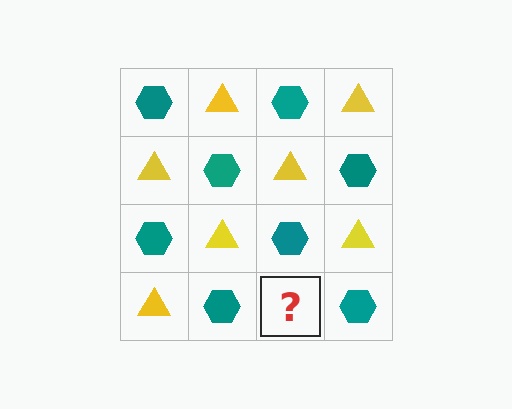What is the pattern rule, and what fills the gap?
The rule is that it alternates teal hexagon and yellow triangle in a checkerboard pattern. The gap should be filled with a yellow triangle.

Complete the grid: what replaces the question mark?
The question mark should be replaced with a yellow triangle.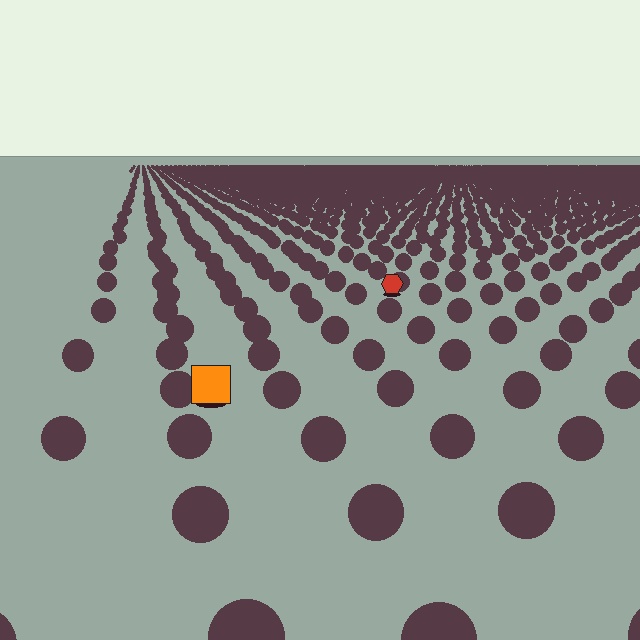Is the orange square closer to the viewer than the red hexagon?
Yes. The orange square is closer — you can tell from the texture gradient: the ground texture is coarser near it.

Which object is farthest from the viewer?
The red hexagon is farthest from the viewer. It appears smaller and the ground texture around it is denser.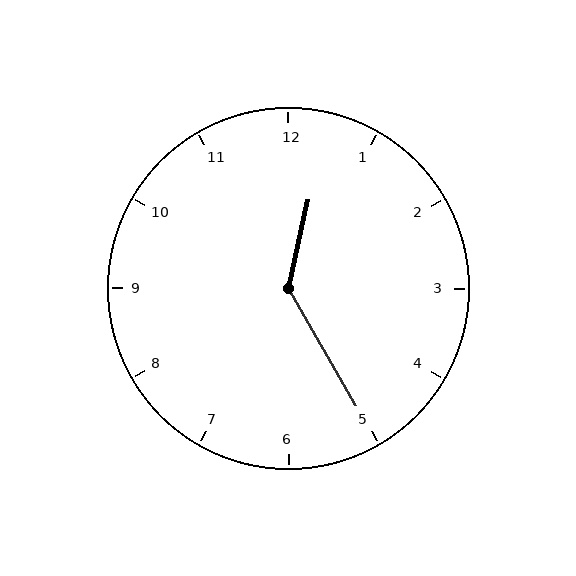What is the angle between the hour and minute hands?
Approximately 138 degrees.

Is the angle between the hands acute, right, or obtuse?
It is obtuse.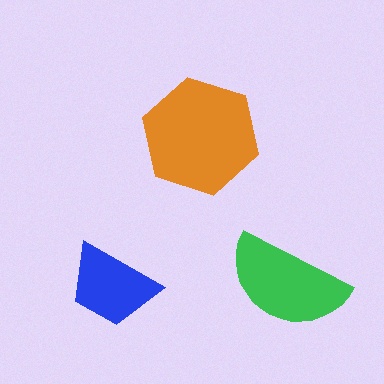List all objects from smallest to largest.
The blue trapezoid, the green semicircle, the orange hexagon.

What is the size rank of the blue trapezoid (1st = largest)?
3rd.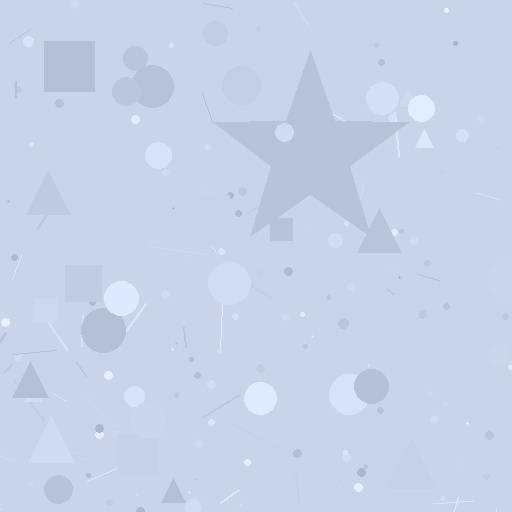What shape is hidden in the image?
A star is hidden in the image.